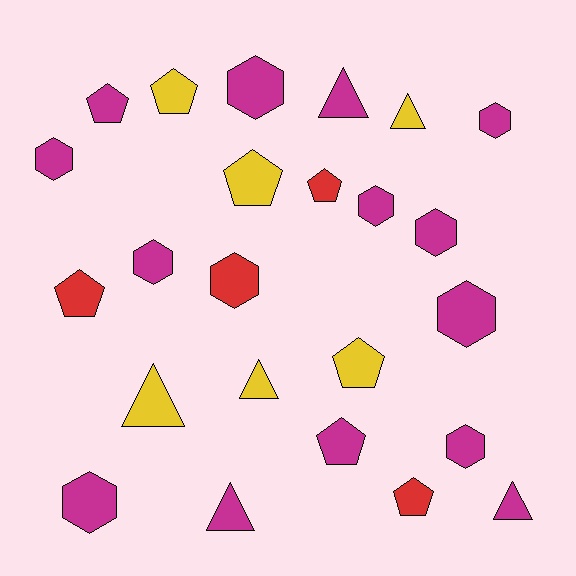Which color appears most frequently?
Magenta, with 14 objects.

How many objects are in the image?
There are 24 objects.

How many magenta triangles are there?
There are 3 magenta triangles.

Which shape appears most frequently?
Hexagon, with 10 objects.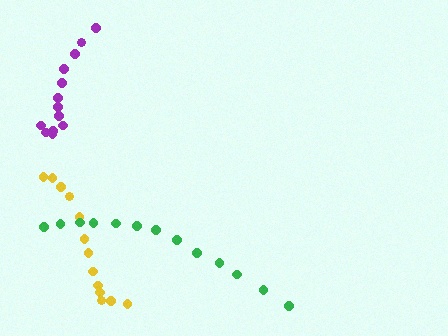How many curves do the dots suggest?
There are 3 distinct paths.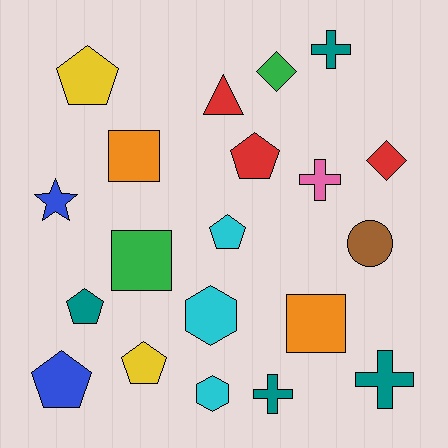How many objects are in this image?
There are 20 objects.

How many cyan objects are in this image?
There are 3 cyan objects.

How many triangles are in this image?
There is 1 triangle.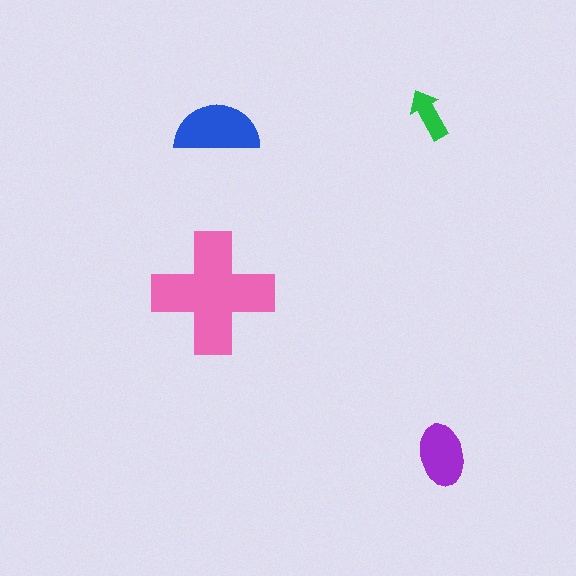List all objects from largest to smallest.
The pink cross, the blue semicircle, the purple ellipse, the green arrow.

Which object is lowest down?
The purple ellipse is bottommost.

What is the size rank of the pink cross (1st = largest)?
1st.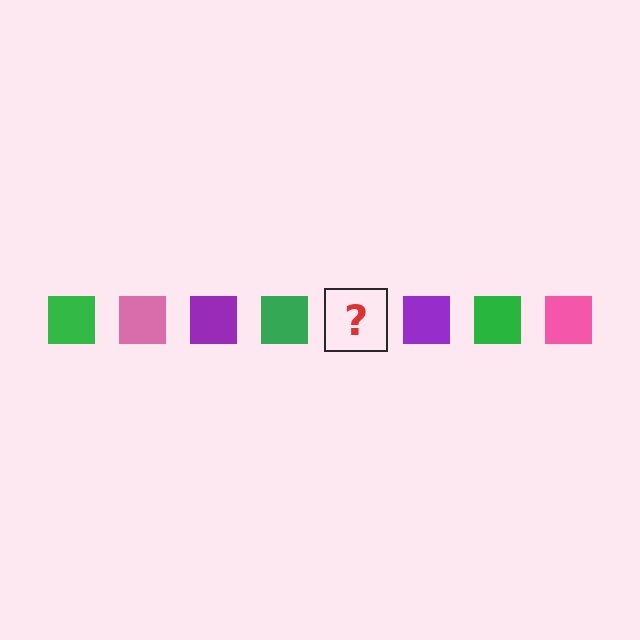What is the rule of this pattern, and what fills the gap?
The rule is that the pattern cycles through green, pink, purple squares. The gap should be filled with a pink square.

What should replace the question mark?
The question mark should be replaced with a pink square.